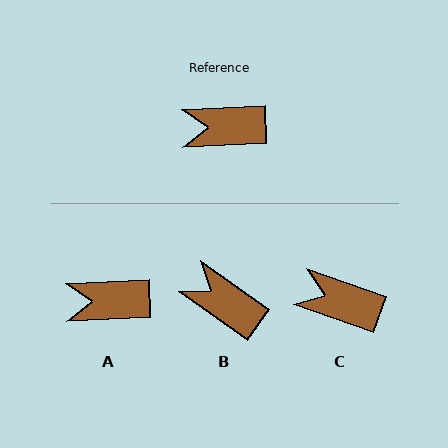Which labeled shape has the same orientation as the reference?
A.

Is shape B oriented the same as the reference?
No, it is off by about 38 degrees.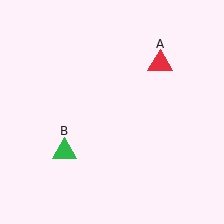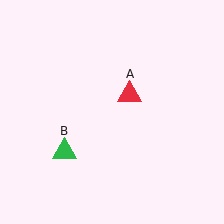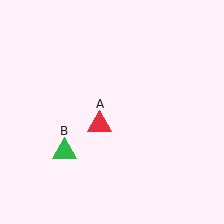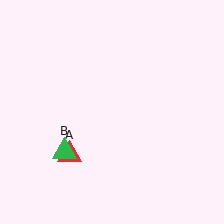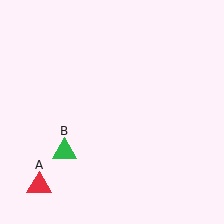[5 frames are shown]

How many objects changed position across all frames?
1 object changed position: red triangle (object A).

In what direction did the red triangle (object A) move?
The red triangle (object A) moved down and to the left.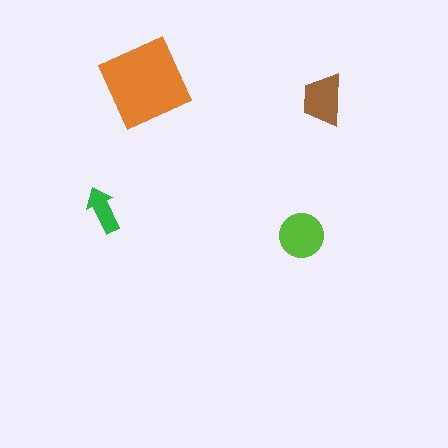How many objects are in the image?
There are 4 objects in the image.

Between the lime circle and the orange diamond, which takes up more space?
The orange diamond.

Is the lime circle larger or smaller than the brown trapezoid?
Larger.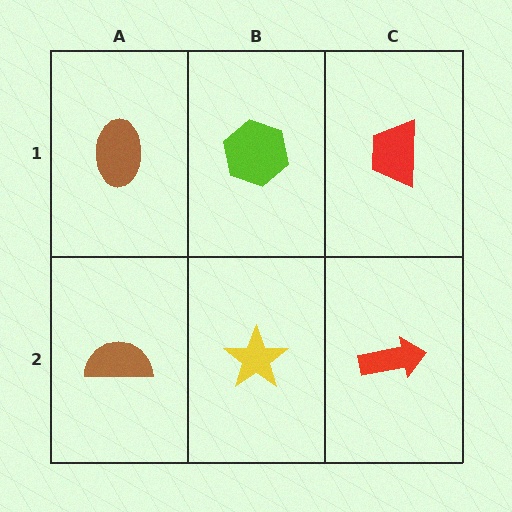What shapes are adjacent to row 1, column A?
A brown semicircle (row 2, column A), a lime hexagon (row 1, column B).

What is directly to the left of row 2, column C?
A yellow star.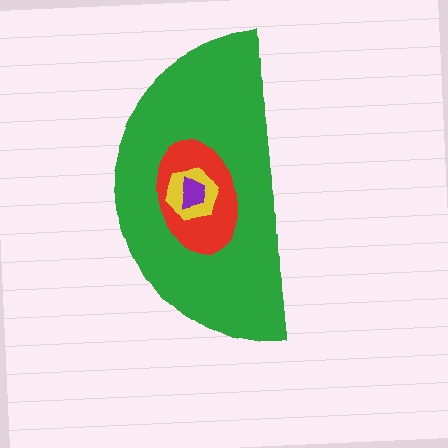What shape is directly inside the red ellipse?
The yellow hexagon.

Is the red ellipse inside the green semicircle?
Yes.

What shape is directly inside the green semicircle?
The red ellipse.